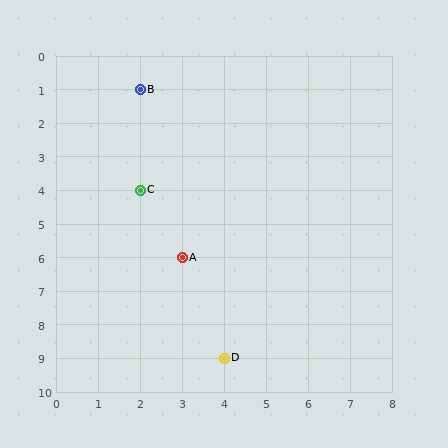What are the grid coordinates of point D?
Point D is at grid coordinates (4, 9).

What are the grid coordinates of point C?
Point C is at grid coordinates (2, 4).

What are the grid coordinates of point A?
Point A is at grid coordinates (3, 6).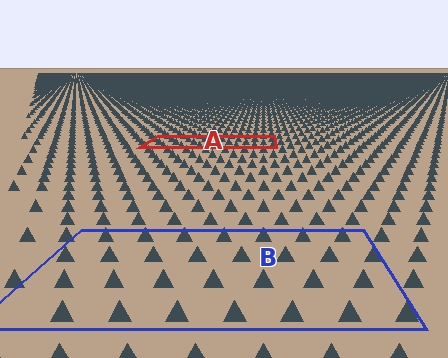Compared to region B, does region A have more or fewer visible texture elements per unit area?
Region A has more texture elements per unit area — they are packed more densely because it is farther away.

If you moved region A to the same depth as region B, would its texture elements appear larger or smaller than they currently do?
They would appear larger. At a closer depth, the same texture elements are projected at a bigger on-screen size.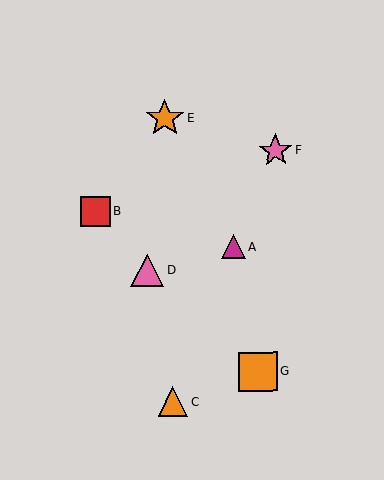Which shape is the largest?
The orange square (labeled G) is the largest.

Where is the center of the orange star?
The center of the orange star is at (165, 118).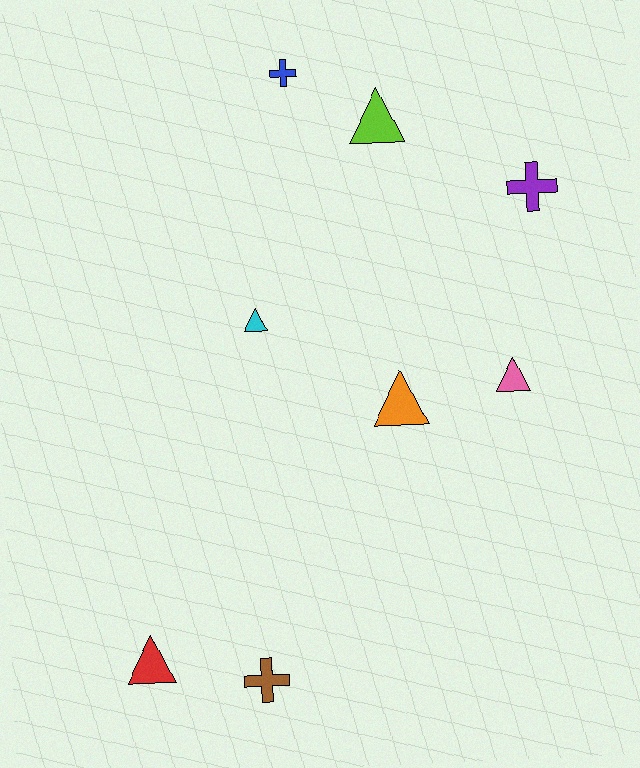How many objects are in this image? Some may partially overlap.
There are 8 objects.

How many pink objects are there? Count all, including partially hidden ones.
There is 1 pink object.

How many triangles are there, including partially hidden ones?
There are 5 triangles.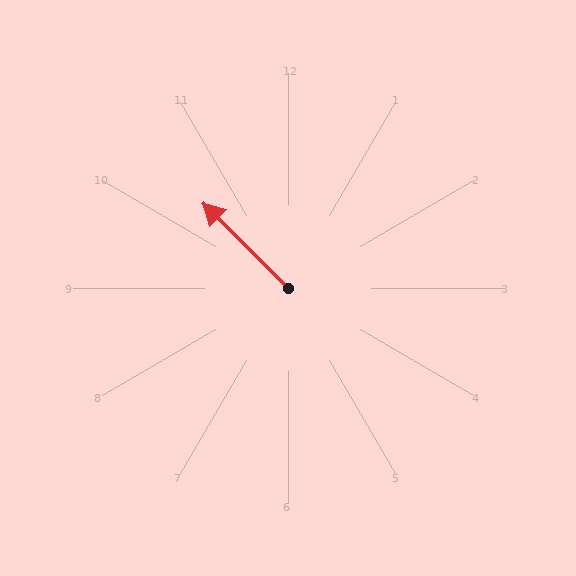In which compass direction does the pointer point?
Northwest.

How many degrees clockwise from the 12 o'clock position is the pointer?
Approximately 315 degrees.